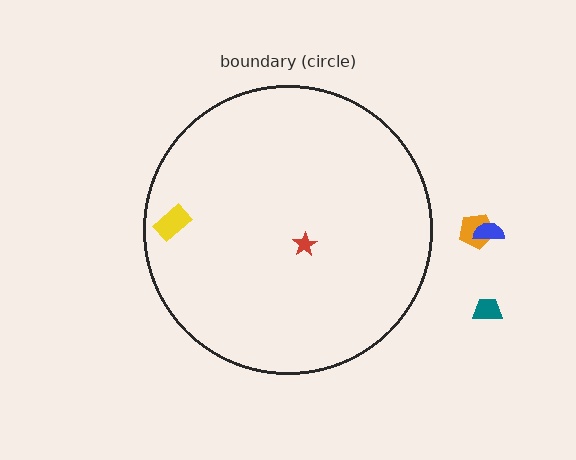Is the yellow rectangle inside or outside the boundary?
Inside.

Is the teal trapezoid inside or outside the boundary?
Outside.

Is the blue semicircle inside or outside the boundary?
Outside.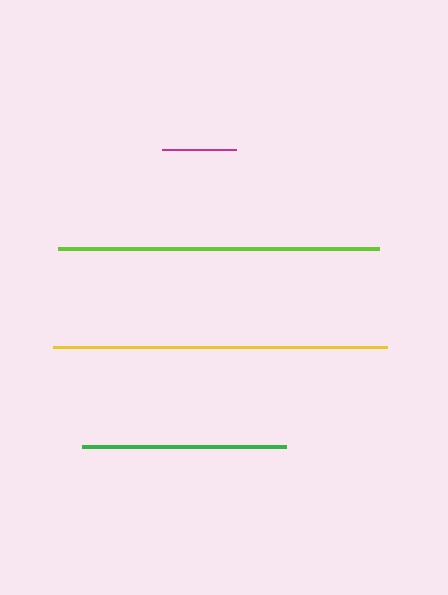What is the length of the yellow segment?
The yellow segment is approximately 333 pixels long.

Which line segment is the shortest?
The magenta line is the shortest at approximately 75 pixels.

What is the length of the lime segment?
The lime segment is approximately 321 pixels long.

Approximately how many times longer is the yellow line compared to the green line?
The yellow line is approximately 1.6 times the length of the green line.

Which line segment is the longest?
The yellow line is the longest at approximately 333 pixels.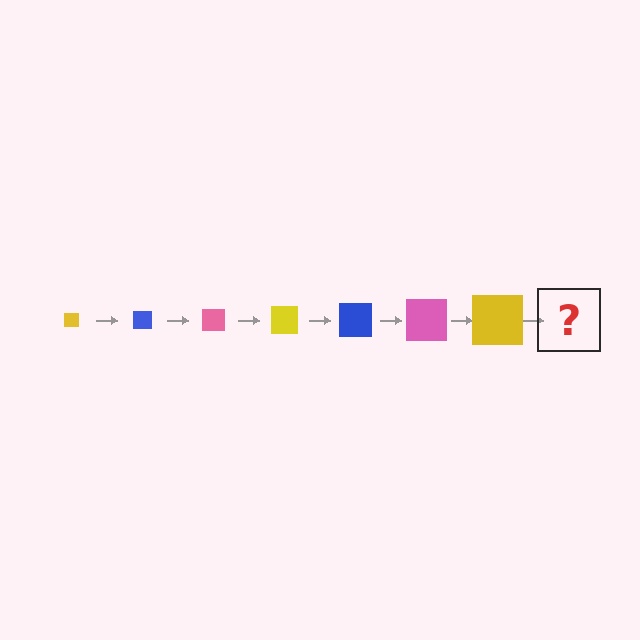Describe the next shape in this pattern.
It should be a blue square, larger than the previous one.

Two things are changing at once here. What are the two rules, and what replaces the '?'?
The two rules are that the square grows larger each step and the color cycles through yellow, blue, and pink. The '?' should be a blue square, larger than the previous one.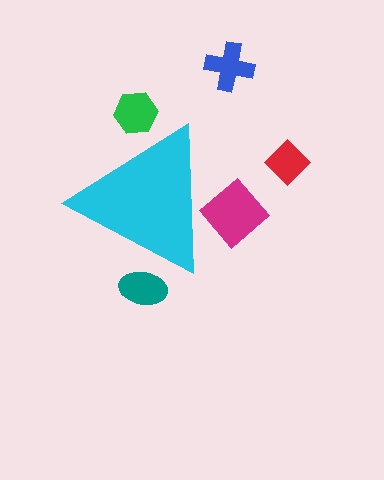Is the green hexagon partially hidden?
Yes, the green hexagon is partially hidden behind the cyan triangle.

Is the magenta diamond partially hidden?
Yes, the magenta diamond is partially hidden behind the cyan triangle.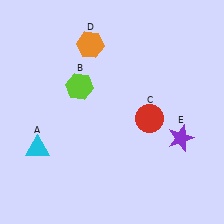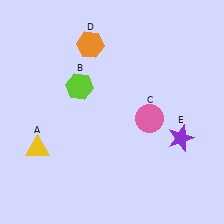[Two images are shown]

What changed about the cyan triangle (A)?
In Image 1, A is cyan. In Image 2, it changed to yellow.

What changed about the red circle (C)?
In Image 1, C is red. In Image 2, it changed to pink.